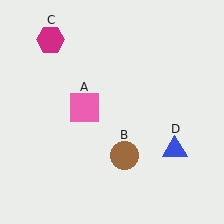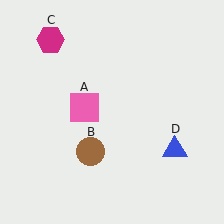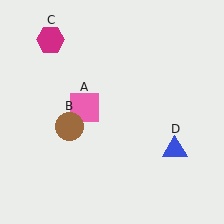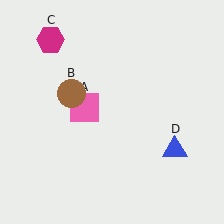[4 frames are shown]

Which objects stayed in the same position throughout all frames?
Pink square (object A) and magenta hexagon (object C) and blue triangle (object D) remained stationary.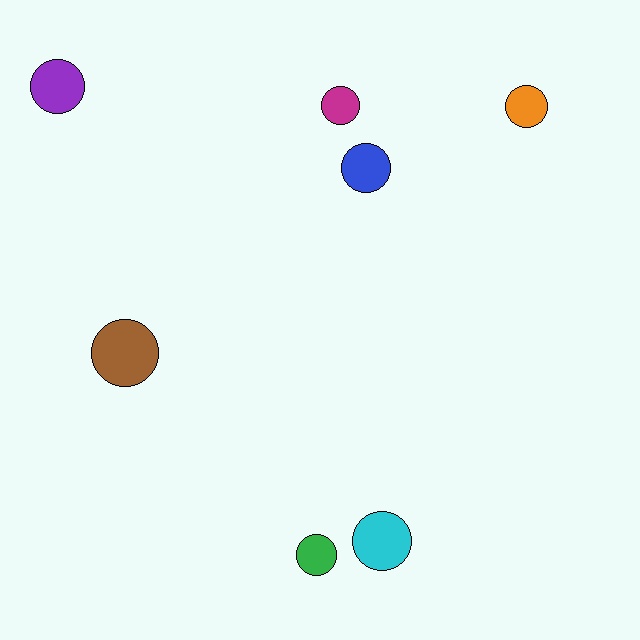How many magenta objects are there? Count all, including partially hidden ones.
There is 1 magenta object.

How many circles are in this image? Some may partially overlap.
There are 7 circles.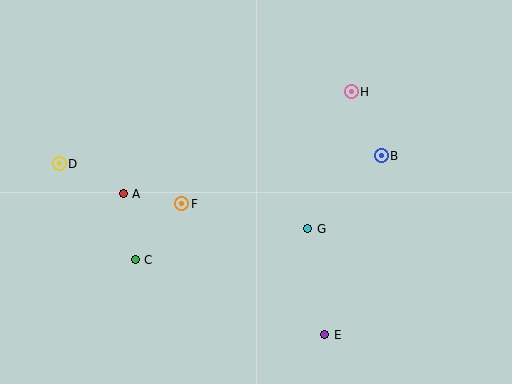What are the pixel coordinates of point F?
Point F is at (182, 204).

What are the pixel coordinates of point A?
Point A is at (123, 194).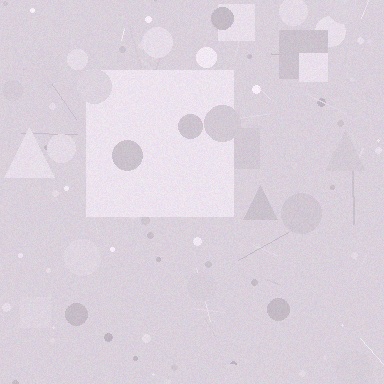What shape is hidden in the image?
A square is hidden in the image.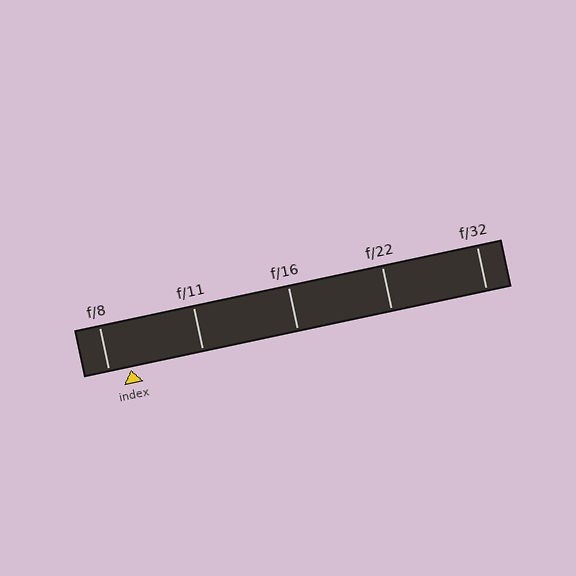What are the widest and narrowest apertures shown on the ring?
The widest aperture shown is f/8 and the narrowest is f/32.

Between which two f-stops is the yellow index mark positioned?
The index mark is between f/8 and f/11.